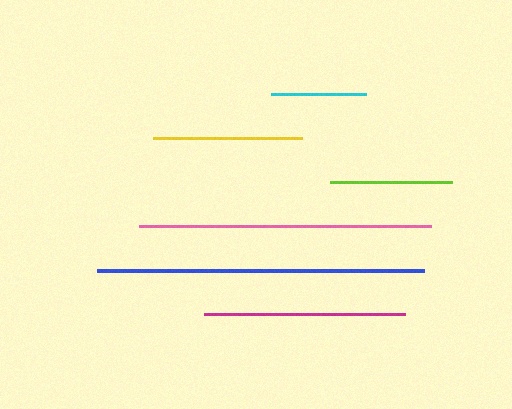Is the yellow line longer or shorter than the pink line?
The pink line is longer than the yellow line.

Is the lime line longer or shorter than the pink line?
The pink line is longer than the lime line.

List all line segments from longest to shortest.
From longest to shortest: blue, pink, magenta, yellow, lime, cyan.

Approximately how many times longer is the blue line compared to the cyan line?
The blue line is approximately 3.4 times the length of the cyan line.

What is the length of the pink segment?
The pink segment is approximately 292 pixels long.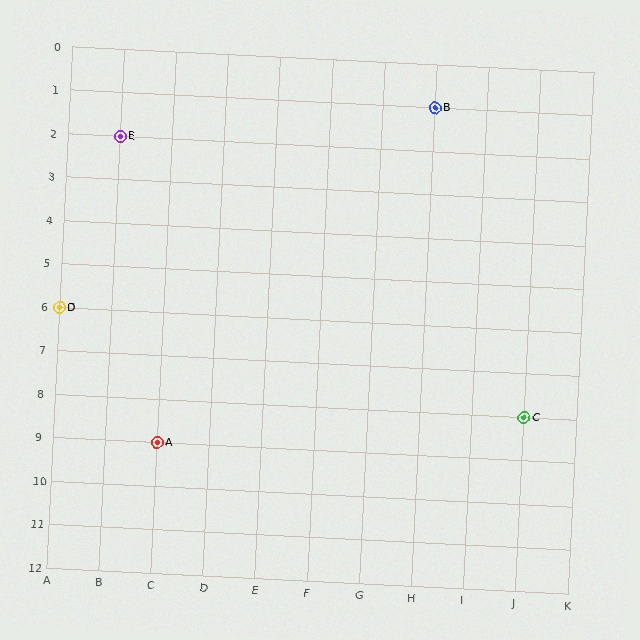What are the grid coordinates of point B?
Point B is at grid coordinates (H, 1).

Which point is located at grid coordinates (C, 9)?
Point A is at (C, 9).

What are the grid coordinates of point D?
Point D is at grid coordinates (A, 6).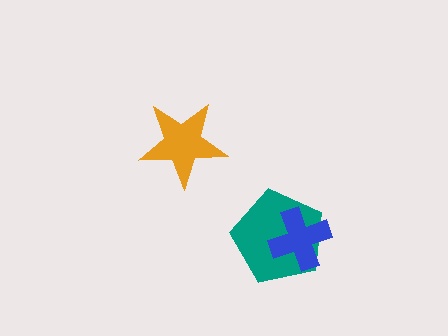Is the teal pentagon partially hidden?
Yes, it is partially covered by another shape.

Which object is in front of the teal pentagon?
The blue cross is in front of the teal pentagon.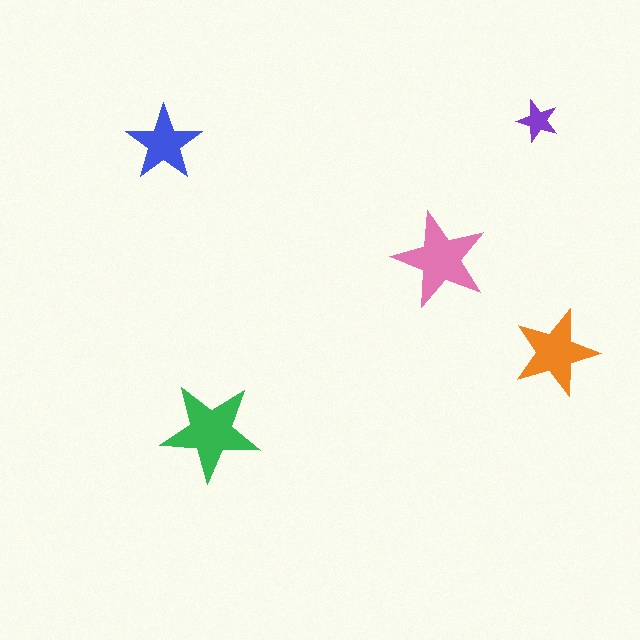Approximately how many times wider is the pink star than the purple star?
About 2.5 times wider.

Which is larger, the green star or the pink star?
The green one.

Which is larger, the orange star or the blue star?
The orange one.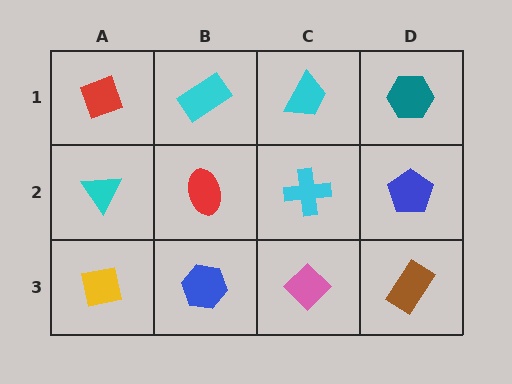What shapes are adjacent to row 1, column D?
A blue pentagon (row 2, column D), a cyan trapezoid (row 1, column C).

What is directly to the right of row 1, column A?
A cyan rectangle.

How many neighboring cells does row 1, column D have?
2.